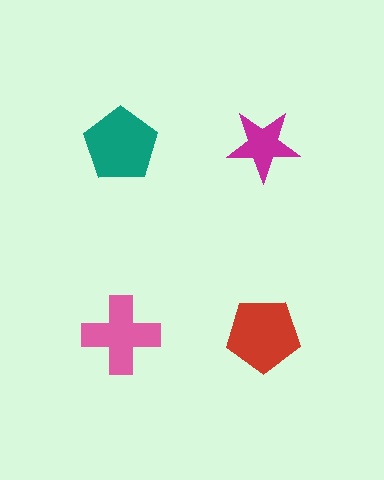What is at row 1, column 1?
A teal pentagon.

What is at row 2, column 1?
A pink cross.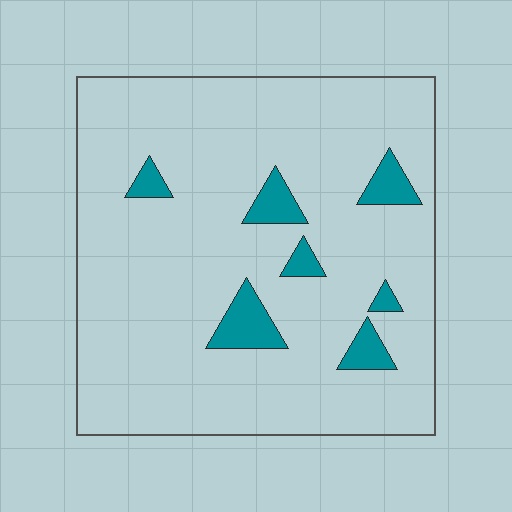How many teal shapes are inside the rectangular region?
7.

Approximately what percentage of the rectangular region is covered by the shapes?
Approximately 10%.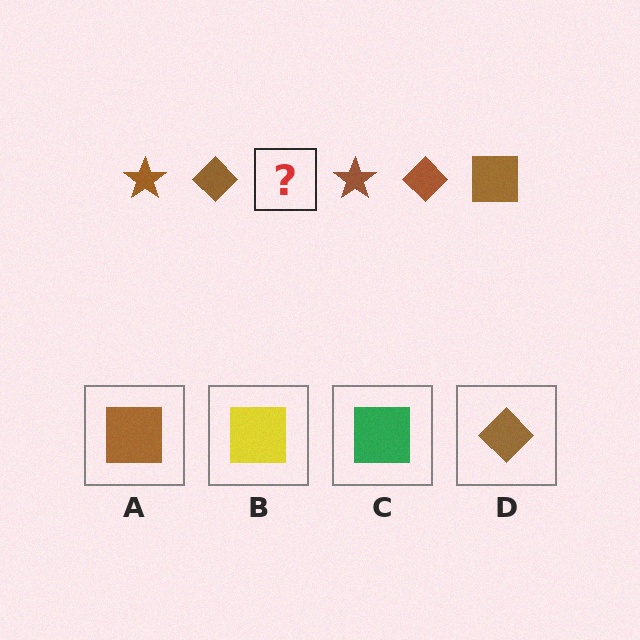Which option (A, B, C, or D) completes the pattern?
A.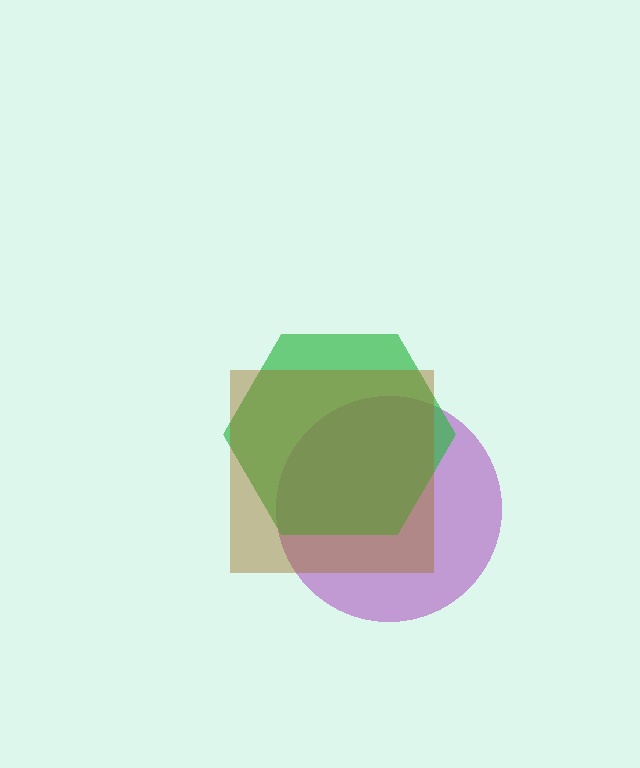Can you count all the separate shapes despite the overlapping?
Yes, there are 3 separate shapes.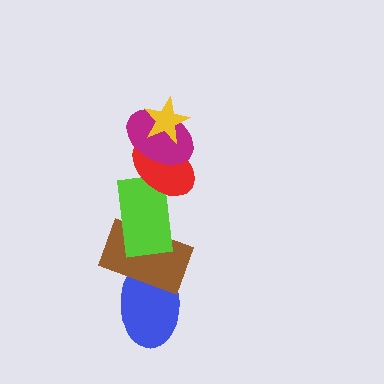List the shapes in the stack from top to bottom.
From top to bottom: the yellow star, the magenta ellipse, the red ellipse, the lime rectangle, the brown rectangle, the blue ellipse.